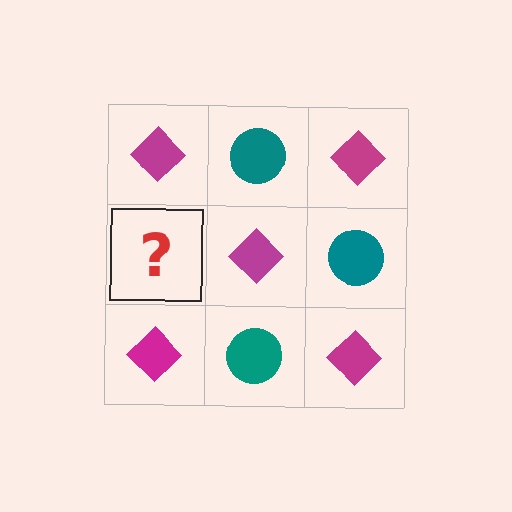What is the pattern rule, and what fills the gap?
The rule is that it alternates magenta diamond and teal circle in a checkerboard pattern. The gap should be filled with a teal circle.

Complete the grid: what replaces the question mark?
The question mark should be replaced with a teal circle.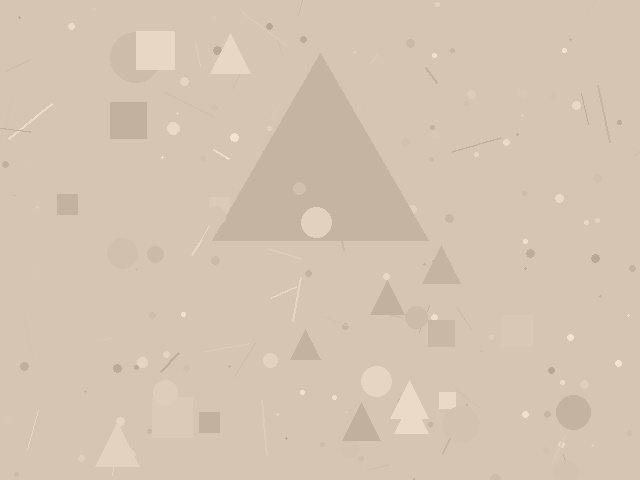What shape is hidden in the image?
A triangle is hidden in the image.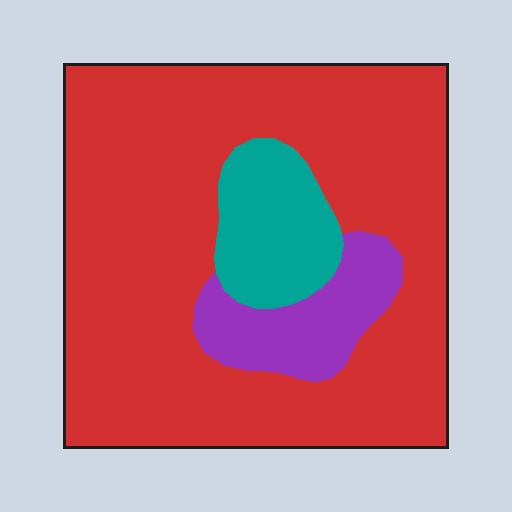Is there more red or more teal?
Red.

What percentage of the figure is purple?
Purple takes up about one tenth (1/10) of the figure.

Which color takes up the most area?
Red, at roughly 75%.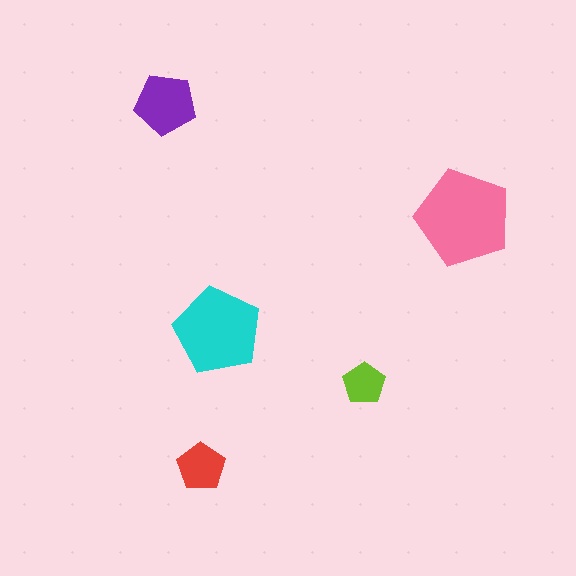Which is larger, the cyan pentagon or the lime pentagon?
The cyan one.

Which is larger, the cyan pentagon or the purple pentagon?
The cyan one.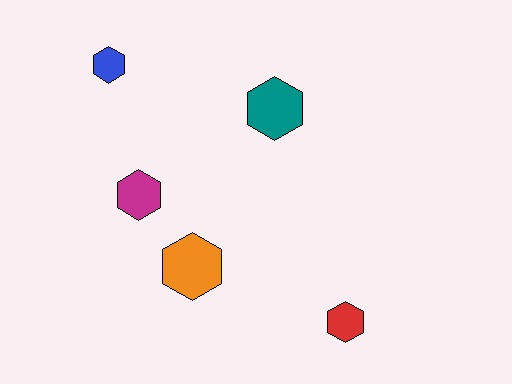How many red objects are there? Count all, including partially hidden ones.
There is 1 red object.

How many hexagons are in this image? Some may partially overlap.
There are 5 hexagons.